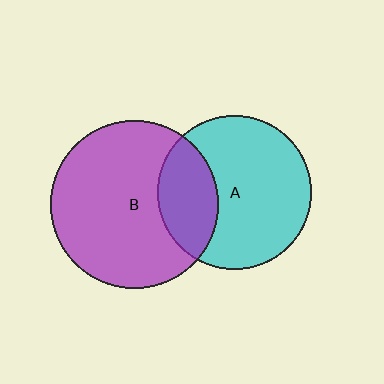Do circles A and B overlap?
Yes.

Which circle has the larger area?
Circle B (purple).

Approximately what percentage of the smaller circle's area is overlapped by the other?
Approximately 30%.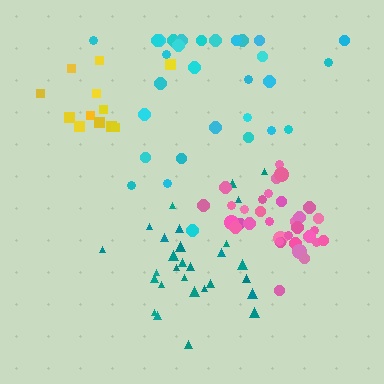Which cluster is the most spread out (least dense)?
Cyan.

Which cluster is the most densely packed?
Pink.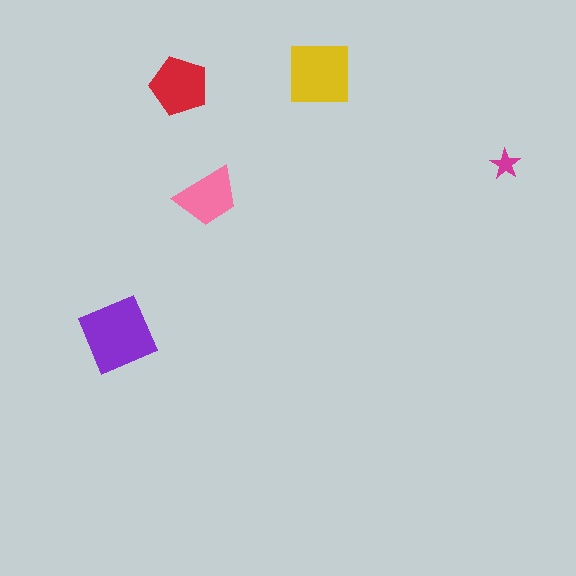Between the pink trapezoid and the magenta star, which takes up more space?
The pink trapezoid.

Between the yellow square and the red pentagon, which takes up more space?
The yellow square.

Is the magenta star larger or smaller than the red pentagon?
Smaller.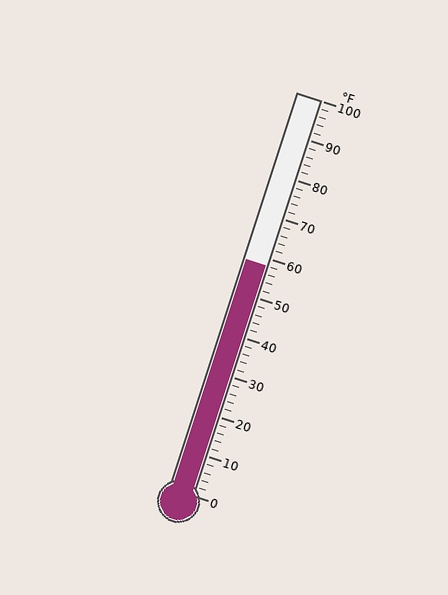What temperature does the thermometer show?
The thermometer shows approximately 58°F.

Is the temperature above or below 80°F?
The temperature is below 80°F.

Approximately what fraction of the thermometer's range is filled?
The thermometer is filled to approximately 60% of its range.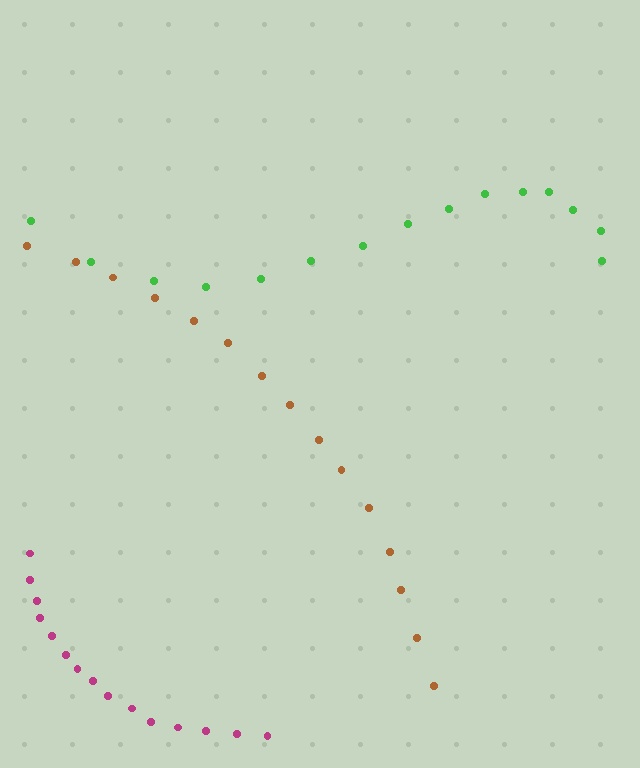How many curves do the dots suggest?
There are 3 distinct paths.